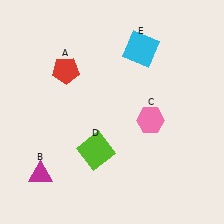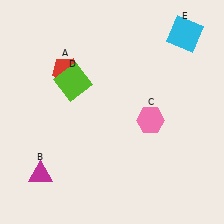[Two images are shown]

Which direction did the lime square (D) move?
The lime square (D) moved up.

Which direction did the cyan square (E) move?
The cyan square (E) moved right.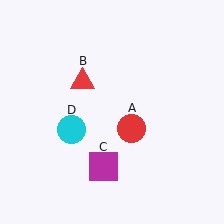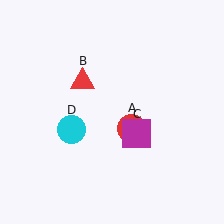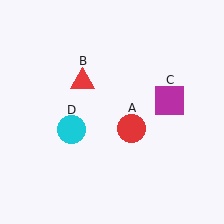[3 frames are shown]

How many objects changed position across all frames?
1 object changed position: magenta square (object C).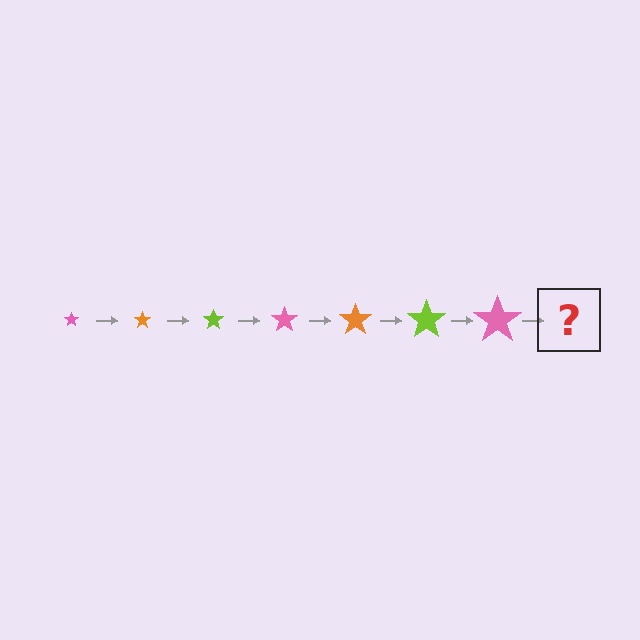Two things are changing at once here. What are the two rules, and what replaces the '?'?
The two rules are that the star grows larger each step and the color cycles through pink, orange, and lime. The '?' should be an orange star, larger than the previous one.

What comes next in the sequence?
The next element should be an orange star, larger than the previous one.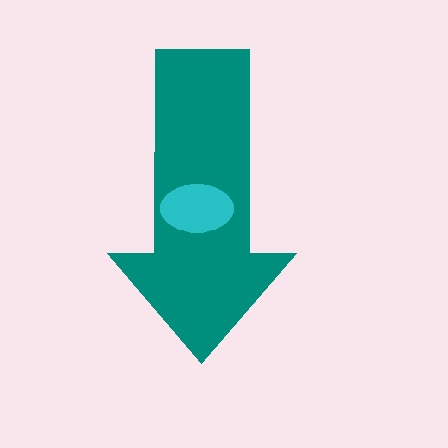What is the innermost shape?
The cyan ellipse.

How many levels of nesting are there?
2.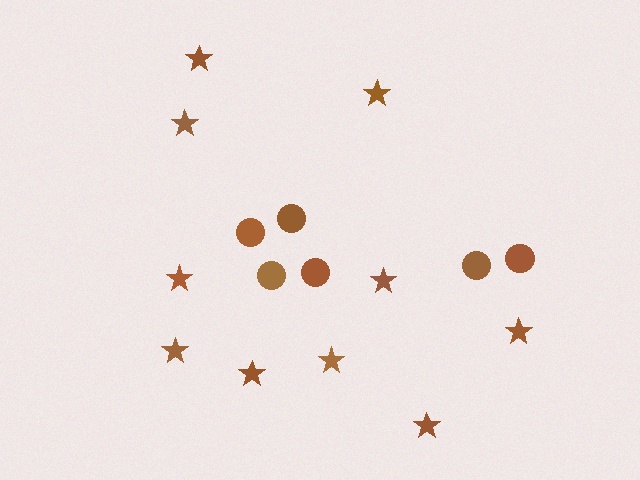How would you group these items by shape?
There are 2 groups: one group of circles (6) and one group of stars (10).